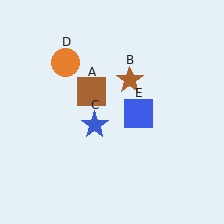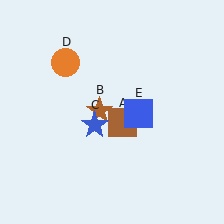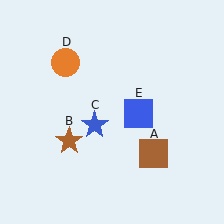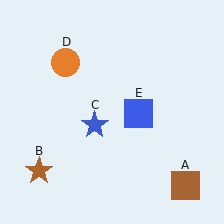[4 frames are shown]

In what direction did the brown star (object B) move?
The brown star (object B) moved down and to the left.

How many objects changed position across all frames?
2 objects changed position: brown square (object A), brown star (object B).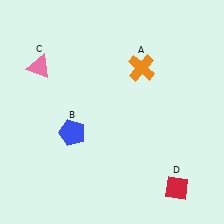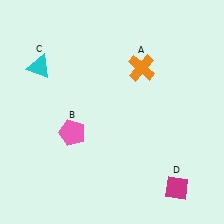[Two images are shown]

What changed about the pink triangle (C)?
In Image 1, C is pink. In Image 2, it changed to cyan.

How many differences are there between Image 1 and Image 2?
There are 3 differences between the two images.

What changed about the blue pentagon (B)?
In Image 1, B is blue. In Image 2, it changed to pink.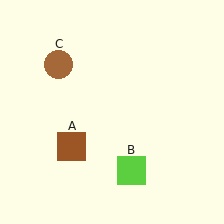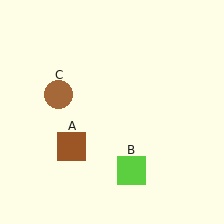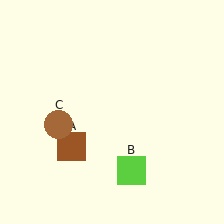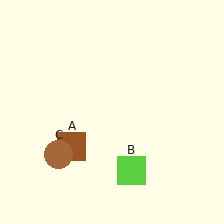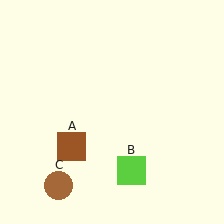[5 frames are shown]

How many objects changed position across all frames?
1 object changed position: brown circle (object C).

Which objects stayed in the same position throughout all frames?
Brown square (object A) and lime square (object B) remained stationary.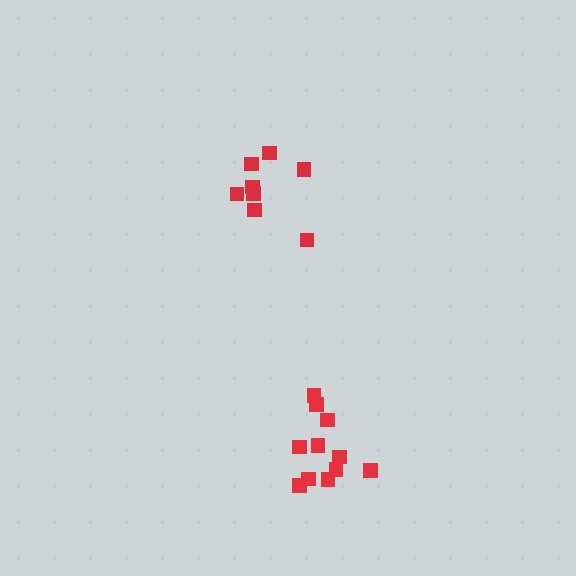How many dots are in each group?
Group 1: 8 dots, Group 2: 11 dots (19 total).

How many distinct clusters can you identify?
There are 2 distinct clusters.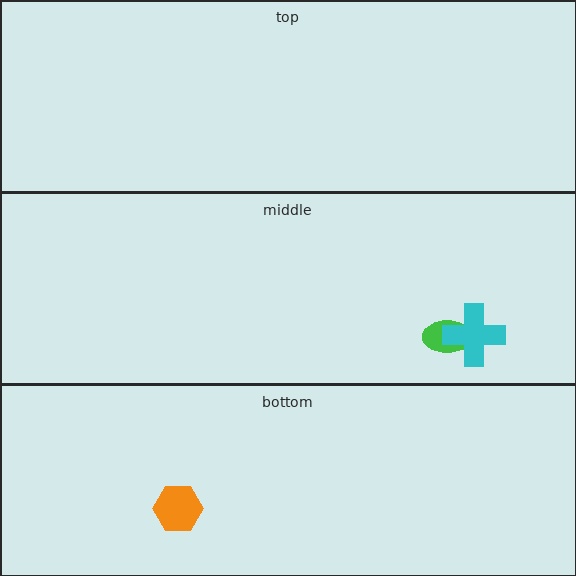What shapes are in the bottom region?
The orange hexagon.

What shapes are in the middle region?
The green ellipse, the cyan cross.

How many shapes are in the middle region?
2.